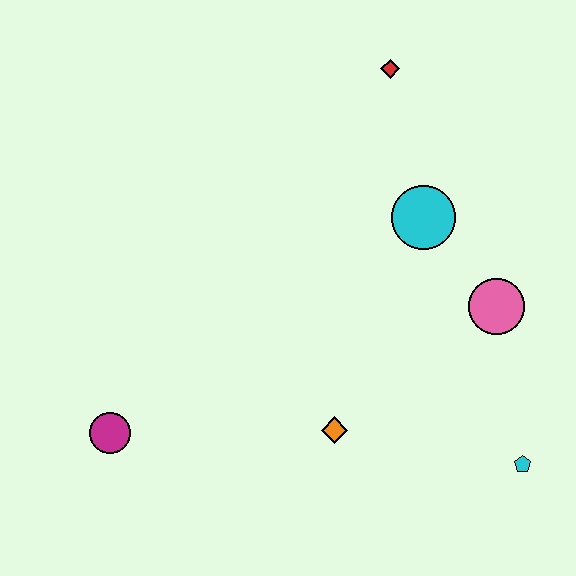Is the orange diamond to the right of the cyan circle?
No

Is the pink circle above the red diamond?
No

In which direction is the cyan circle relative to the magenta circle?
The cyan circle is to the right of the magenta circle.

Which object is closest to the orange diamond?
The cyan pentagon is closest to the orange diamond.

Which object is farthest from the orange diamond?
The red diamond is farthest from the orange diamond.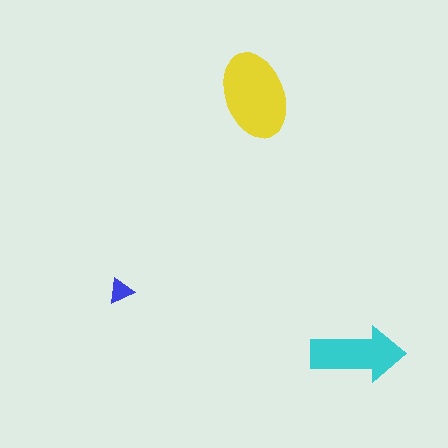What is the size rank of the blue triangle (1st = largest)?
3rd.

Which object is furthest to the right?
The cyan arrow is rightmost.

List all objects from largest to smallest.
The yellow ellipse, the cyan arrow, the blue triangle.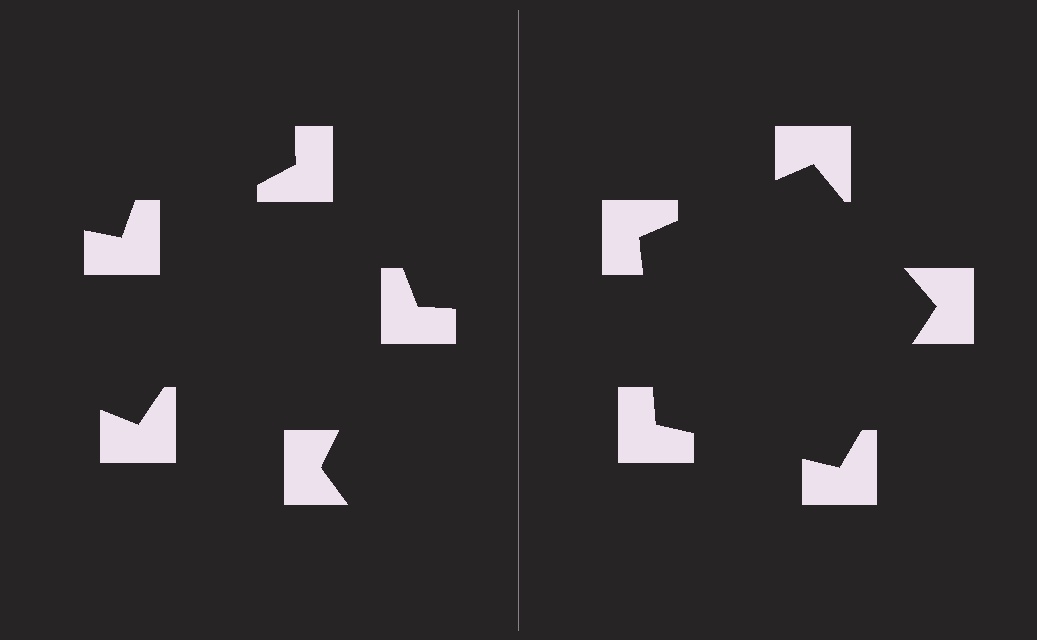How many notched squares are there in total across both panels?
10 — 5 on each side.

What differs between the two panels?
The notched squares are positioned identically on both sides; only the wedge orientations differ. On the right they align to a pentagon; on the left they are misaligned.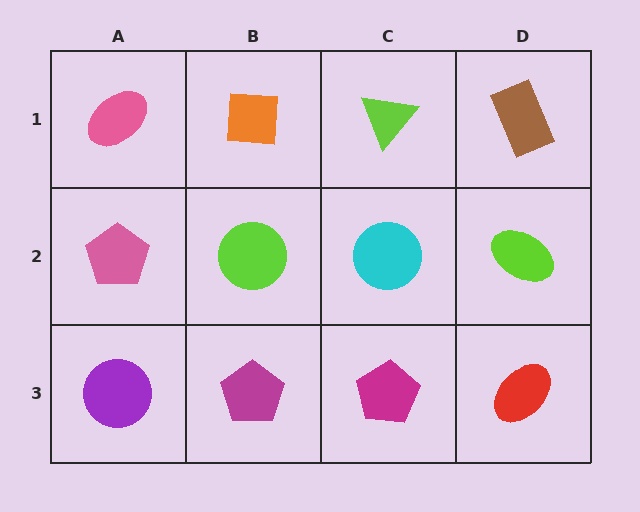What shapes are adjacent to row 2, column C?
A lime triangle (row 1, column C), a magenta pentagon (row 3, column C), a lime circle (row 2, column B), a lime ellipse (row 2, column D).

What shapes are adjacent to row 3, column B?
A lime circle (row 2, column B), a purple circle (row 3, column A), a magenta pentagon (row 3, column C).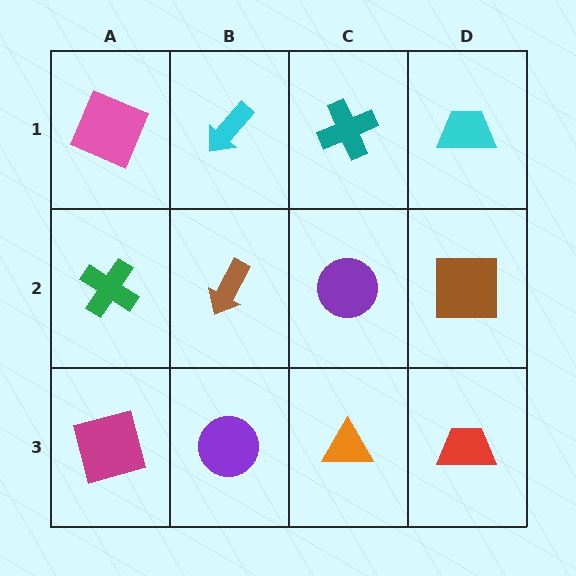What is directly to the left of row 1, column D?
A teal cross.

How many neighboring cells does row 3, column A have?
2.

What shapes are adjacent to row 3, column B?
A brown arrow (row 2, column B), a magenta square (row 3, column A), an orange triangle (row 3, column C).